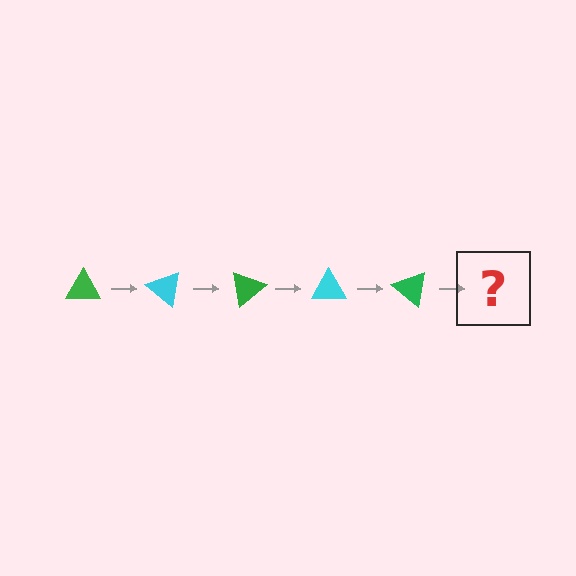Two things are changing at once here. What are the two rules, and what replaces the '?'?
The two rules are that it rotates 40 degrees each step and the color cycles through green and cyan. The '?' should be a cyan triangle, rotated 200 degrees from the start.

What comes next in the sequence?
The next element should be a cyan triangle, rotated 200 degrees from the start.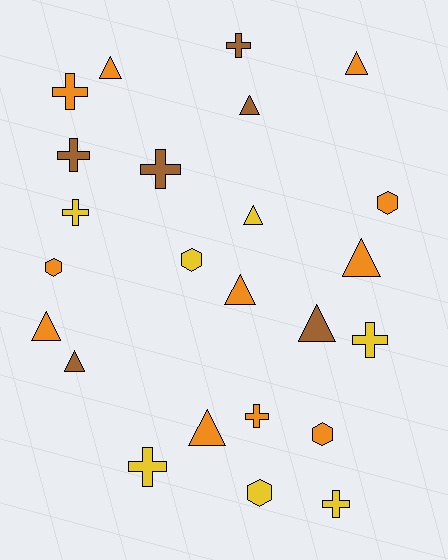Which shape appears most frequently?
Triangle, with 10 objects.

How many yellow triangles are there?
There is 1 yellow triangle.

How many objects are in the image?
There are 24 objects.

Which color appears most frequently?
Orange, with 11 objects.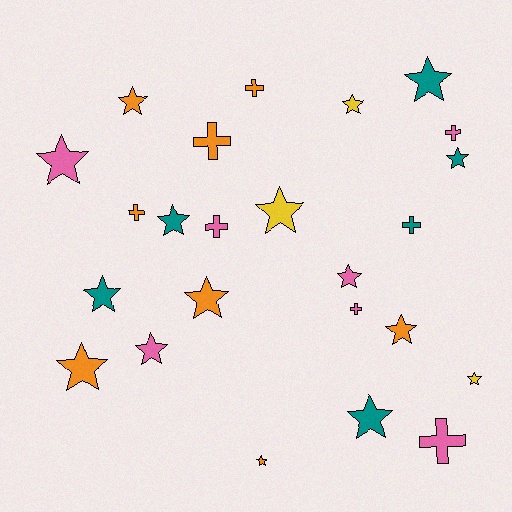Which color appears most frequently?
Orange, with 8 objects.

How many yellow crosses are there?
There are no yellow crosses.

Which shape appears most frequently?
Star, with 16 objects.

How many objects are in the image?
There are 24 objects.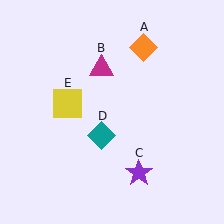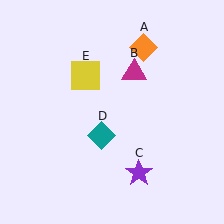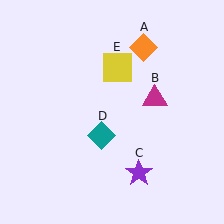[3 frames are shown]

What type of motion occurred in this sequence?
The magenta triangle (object B), yellow square (object E) rotated clockwise around the center of the scene.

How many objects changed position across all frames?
2 objects changed position: magenta triangle (object B), yellow square (object E).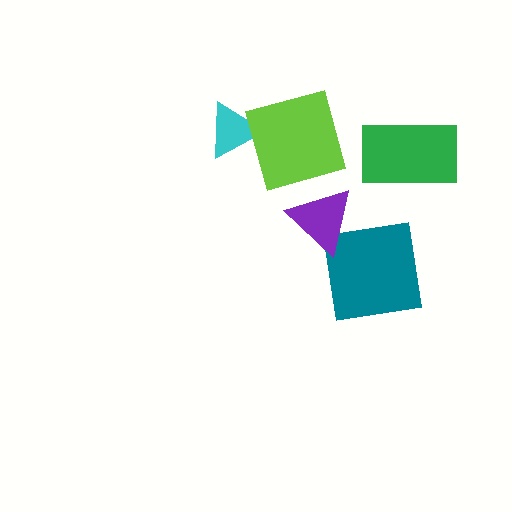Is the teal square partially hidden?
Yes, it is partially covered by another shape.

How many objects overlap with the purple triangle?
1 object overlaps with the purple triangle.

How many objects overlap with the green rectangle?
0 objects overlap with the green rectangle.